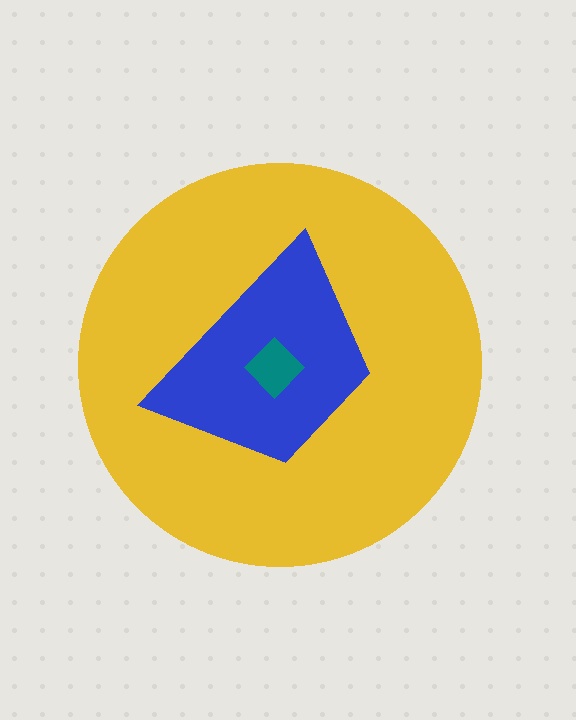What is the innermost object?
The teal diamond.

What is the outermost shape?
The yellow circle.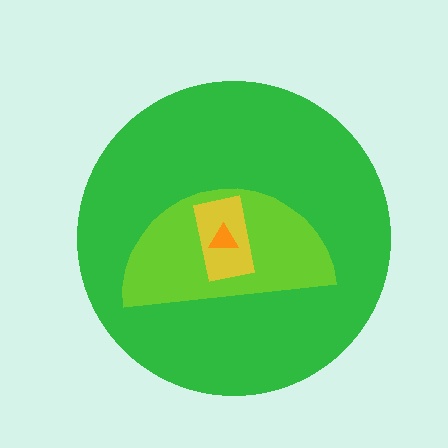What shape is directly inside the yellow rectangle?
The orange triangle.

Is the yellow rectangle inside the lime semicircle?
Yes.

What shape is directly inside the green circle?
The lime semicircle.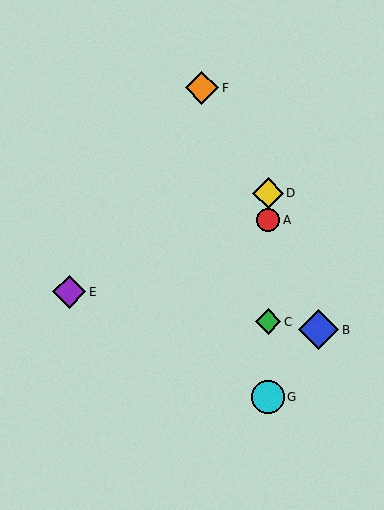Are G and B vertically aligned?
No, G is at x≈268 and B is at x≈319.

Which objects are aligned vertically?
Objects A, C, D, G are aligned vertically.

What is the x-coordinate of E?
Object E is at x≈69.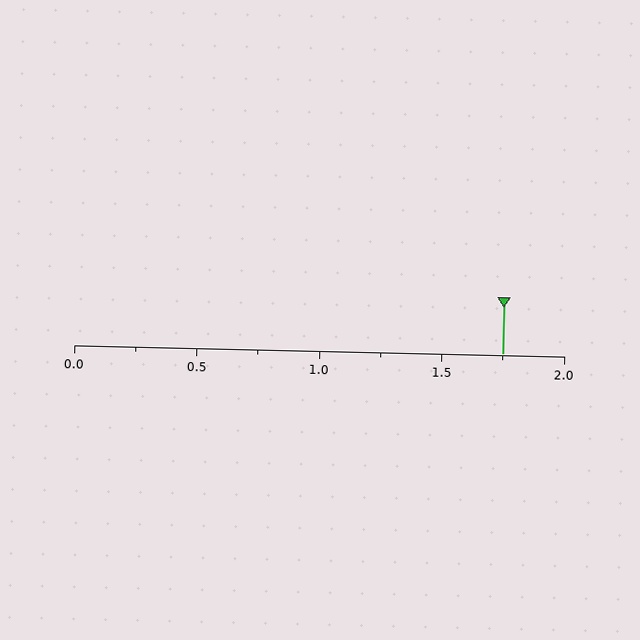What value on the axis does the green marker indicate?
The marker indicates approximately 1.75.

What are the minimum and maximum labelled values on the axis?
The axis runs from 0.0 to 2.0.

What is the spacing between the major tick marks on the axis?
The major ticks are spaced 0.5 apart.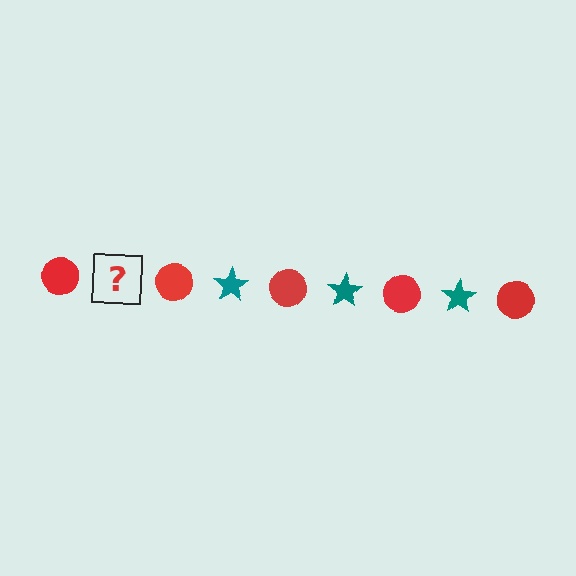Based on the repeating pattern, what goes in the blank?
The blank should be a teal star.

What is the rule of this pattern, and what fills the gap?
The rule is that the pattern alternates between red circle and teal star. The gap should be filled with a teal star.